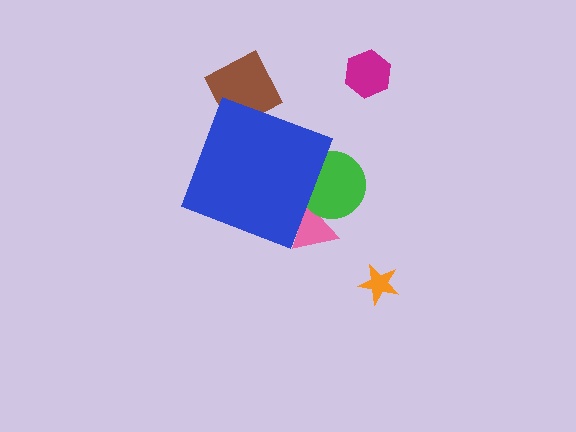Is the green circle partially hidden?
Yes, the green circle is partially hidden behind the blue diamond.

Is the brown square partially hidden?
Yes, the brown square is partially hidden behind the blue diamond.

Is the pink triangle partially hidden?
Yes, the pink triangle is partially hidden behind the blue diamond.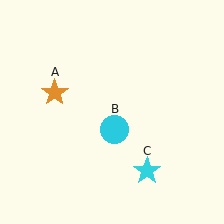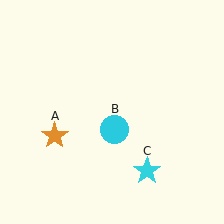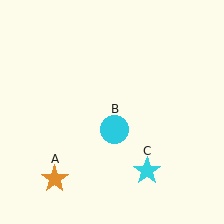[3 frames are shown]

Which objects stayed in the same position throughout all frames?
Cyan circle (object B) and cyan star (object C) remained stationary.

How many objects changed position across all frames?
1 object changed position: orange star (object A).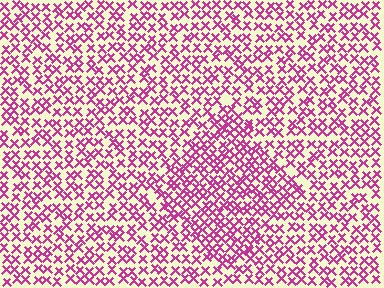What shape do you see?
I see a diamond.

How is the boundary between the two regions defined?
The boundary is defined by a change in element density (approximately 1.5x ratio). All elements are the same color, size, and shape.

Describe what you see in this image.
The image contains small magenta elements arranged at two different densities. A diamond-shaped region is visible where the elements are more densely packed than the surrounding area.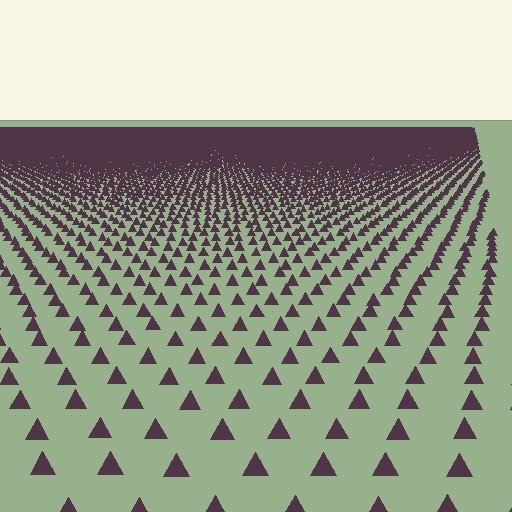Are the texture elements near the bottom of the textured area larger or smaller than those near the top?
Larger. Near the bottom, elements are closer to the viewer and appear at a bigger on-screen size.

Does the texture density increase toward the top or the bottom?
Density increases toward the top.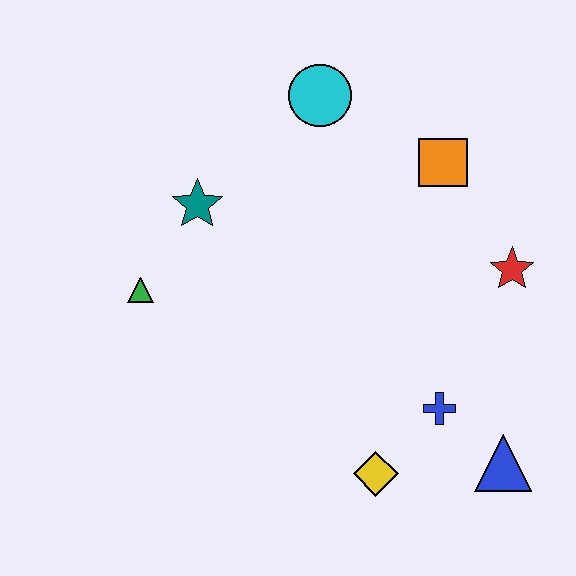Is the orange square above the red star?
Yes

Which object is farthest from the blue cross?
The cyan circle is farthest from the blue cross.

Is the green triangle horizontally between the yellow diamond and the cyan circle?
No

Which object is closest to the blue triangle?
The blue cross is closest to the blue triangle.